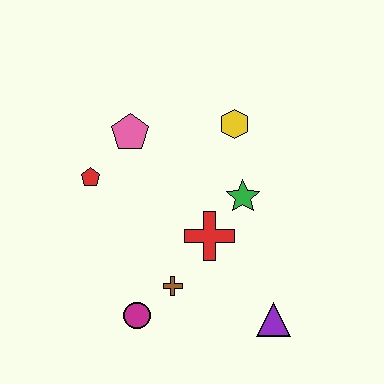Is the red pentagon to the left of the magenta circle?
Yes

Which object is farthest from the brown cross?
The yellow hexagon is farthest from the brown cross.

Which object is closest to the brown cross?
The magenta circle is closest to the brown cross.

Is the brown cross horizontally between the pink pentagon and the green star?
Yes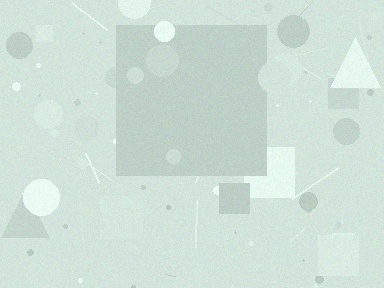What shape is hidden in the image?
A square is hidden in the image.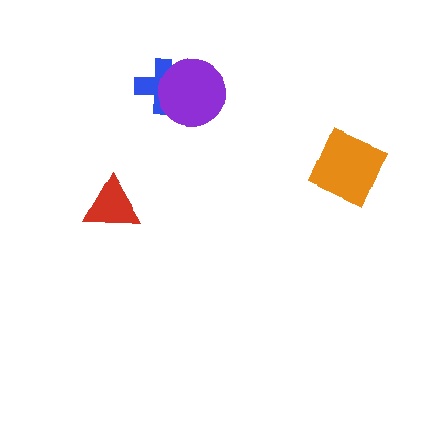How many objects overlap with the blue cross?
1 object overlaps with the blue cross.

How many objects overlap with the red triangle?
0 objects overlap with the red triangle.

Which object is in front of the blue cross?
The purple circle is in front of the blue cross.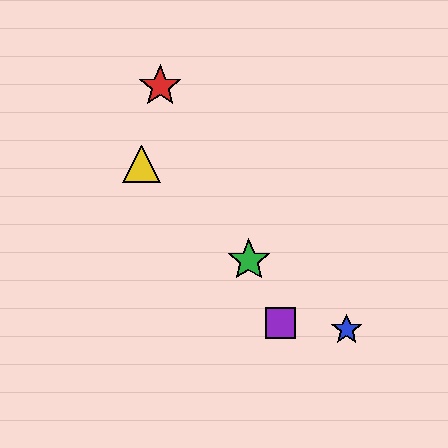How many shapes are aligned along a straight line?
3 shapes (the red star, the green star, the purple square) are aligned along a straight line.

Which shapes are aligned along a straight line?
The red star, the green star, the purple square are aligned along a straight line.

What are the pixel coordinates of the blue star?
The blue star is at (347, 330).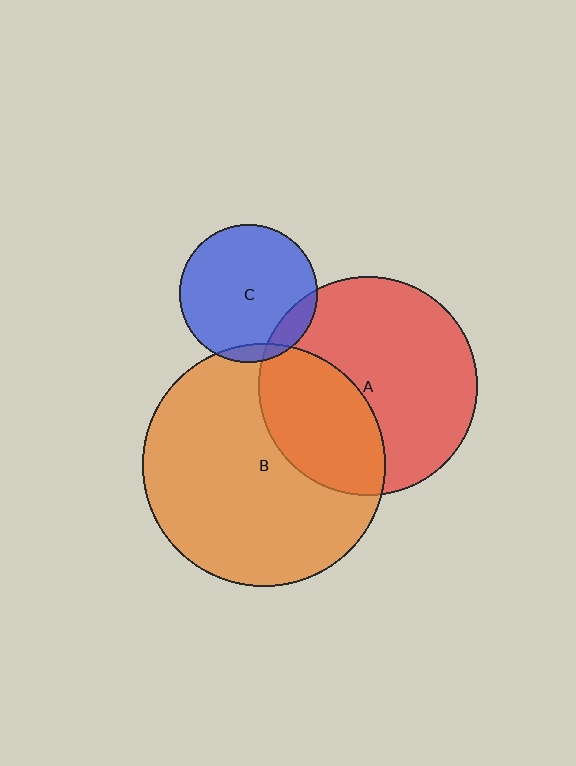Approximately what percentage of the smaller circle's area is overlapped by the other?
Approximately 5%.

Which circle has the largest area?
Circle B (orange).